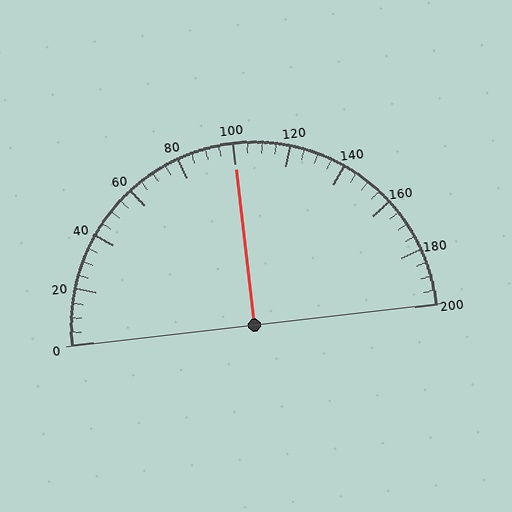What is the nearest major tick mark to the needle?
The nearest major tick mark is 100.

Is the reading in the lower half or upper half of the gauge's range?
The reading is in the upper half of the range (0 to 200).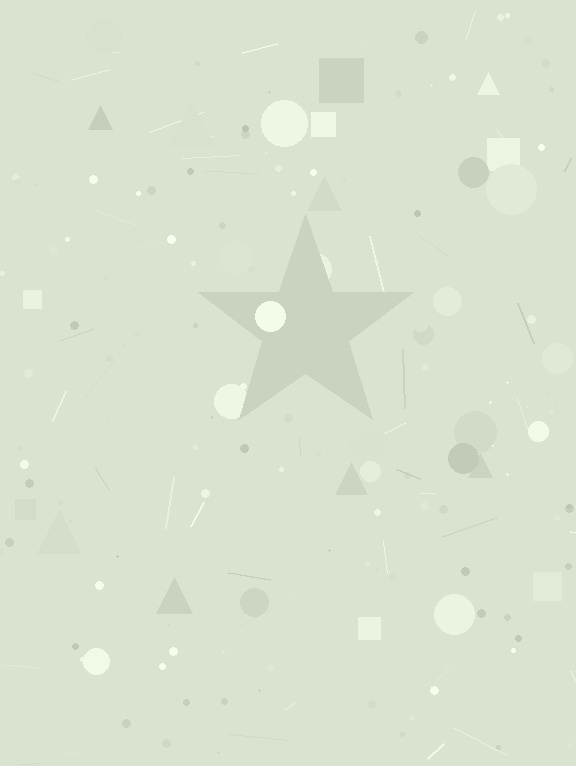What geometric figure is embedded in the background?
A star is embedded in the background.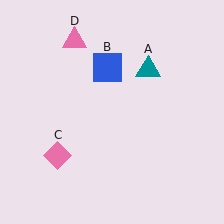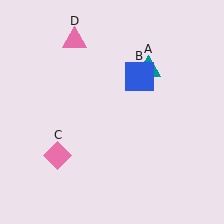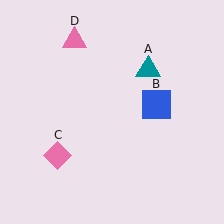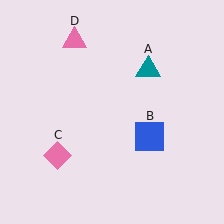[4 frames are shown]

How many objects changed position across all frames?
1 object changed position: blue square (object B).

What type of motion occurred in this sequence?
The blue square (object B) rotated clockwise around the center of the scene.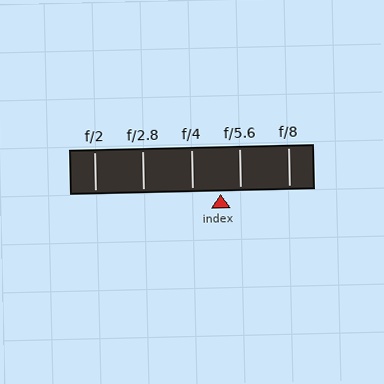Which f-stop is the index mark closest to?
The index mark is closest to f/5.6.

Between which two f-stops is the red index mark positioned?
The index mark is between f/4 and f/5.6.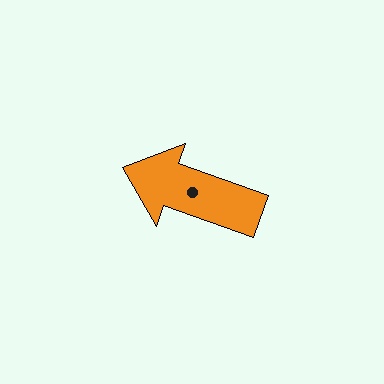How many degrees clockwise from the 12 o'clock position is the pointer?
Approximately 290 degrees.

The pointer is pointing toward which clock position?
Roughly 10 o'clock.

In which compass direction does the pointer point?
West.